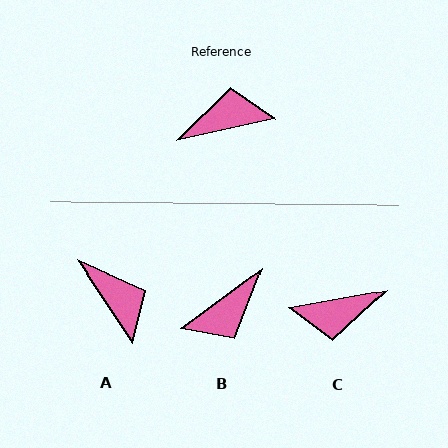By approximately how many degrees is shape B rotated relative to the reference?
Approximately 155 degrees clockwise.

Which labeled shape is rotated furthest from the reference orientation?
C, about 178 degrees away.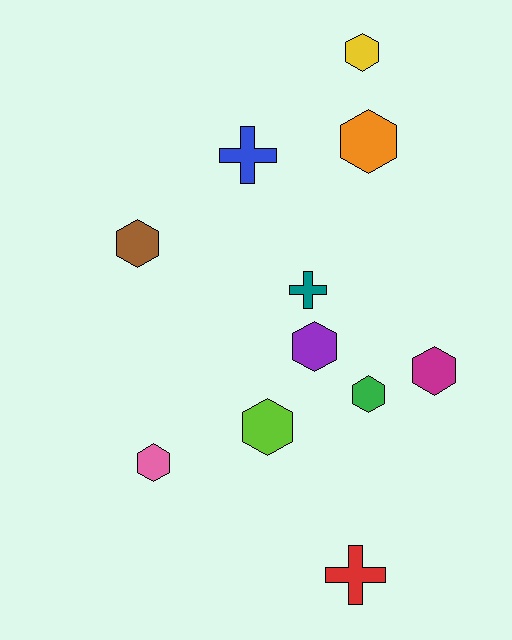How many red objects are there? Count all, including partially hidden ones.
There is 1 red object.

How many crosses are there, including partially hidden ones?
There are 3 crosses.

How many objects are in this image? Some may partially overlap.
There are 11 objects.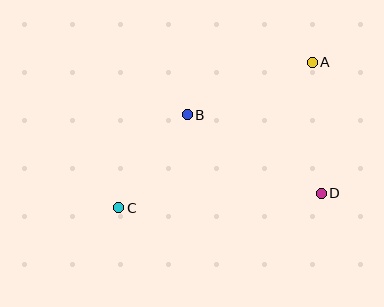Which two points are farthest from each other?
Points A and C are farthest from each other.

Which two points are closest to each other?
Points B and C are closest to each other.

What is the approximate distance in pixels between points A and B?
The distance between A and B is approximately 136 pixels.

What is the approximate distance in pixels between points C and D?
The distance between C and D is approximately 203 pixels.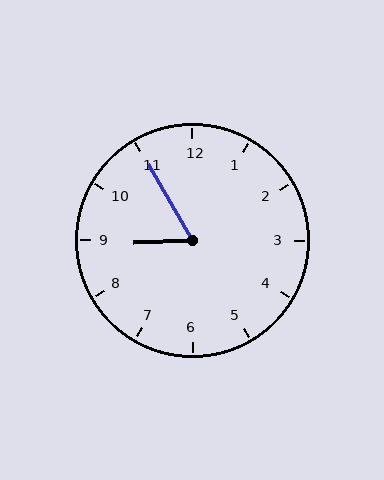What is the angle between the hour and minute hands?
Approximately 62 degrees.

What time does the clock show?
8:55.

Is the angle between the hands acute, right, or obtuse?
It is acute.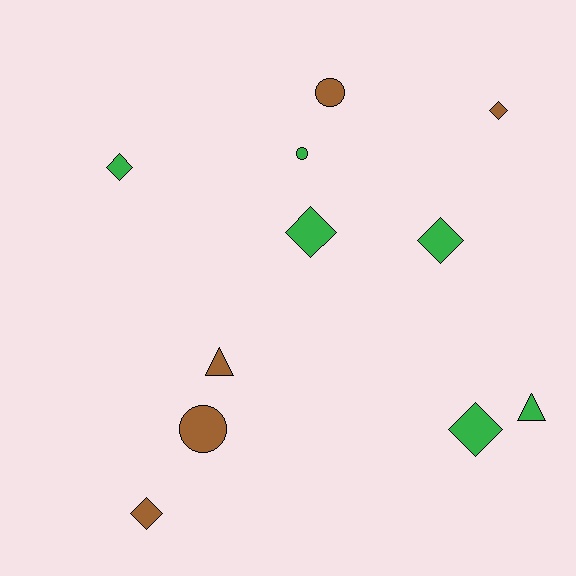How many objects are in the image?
There are 11 objects.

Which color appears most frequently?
Green, with 6 objects.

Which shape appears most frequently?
Diamond, with 6 objects.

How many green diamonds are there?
There are 4 green diamonds.